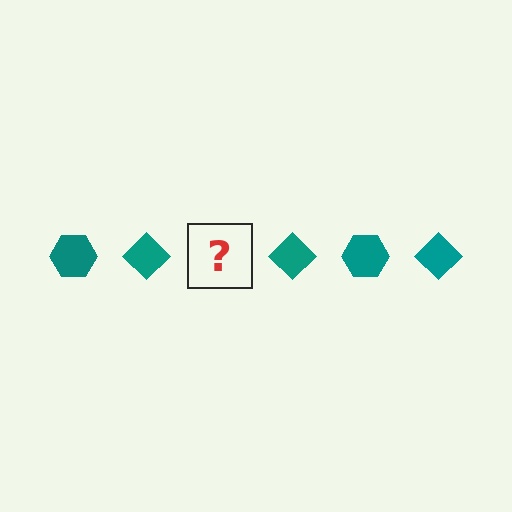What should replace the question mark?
The question mark should be replaced with a teal hexagon.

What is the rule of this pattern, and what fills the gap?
The rule is that the pattern cycles through hexagon, diamond shapes in teal. The gap should be filled with a teal hexagon.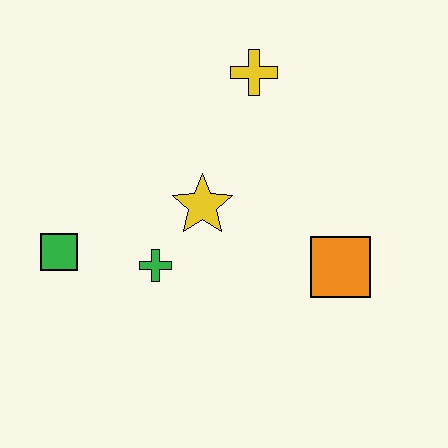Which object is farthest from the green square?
The orange square is farthest from the green square.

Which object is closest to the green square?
The green cross is closest to the green square.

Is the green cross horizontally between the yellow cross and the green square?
Yes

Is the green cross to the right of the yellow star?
No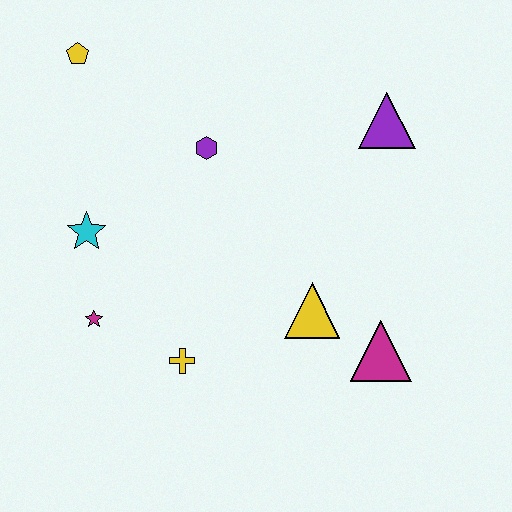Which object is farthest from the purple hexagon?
The magenta triangle is farthest from the purple hexagon.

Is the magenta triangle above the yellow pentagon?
No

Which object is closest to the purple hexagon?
The cyan star is closest to the purple hexagon.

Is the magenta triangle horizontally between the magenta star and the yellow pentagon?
No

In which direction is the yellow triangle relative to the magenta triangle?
The yellow triangle is to the left of the magenta triangle.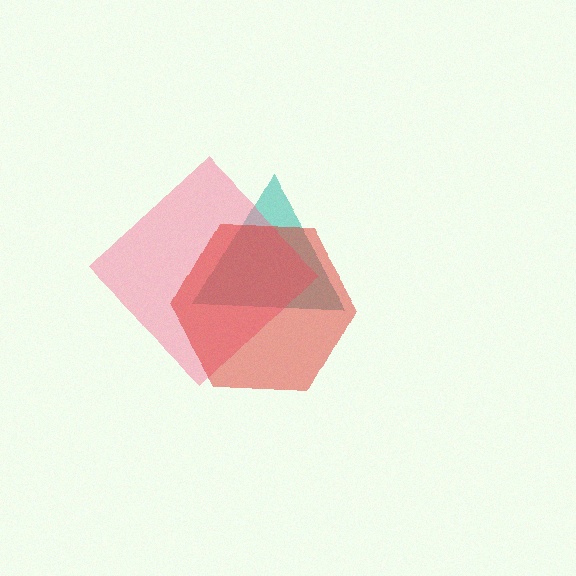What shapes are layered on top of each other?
The layered shapes are: a teal triangle, a pink diamond, a red hexagon.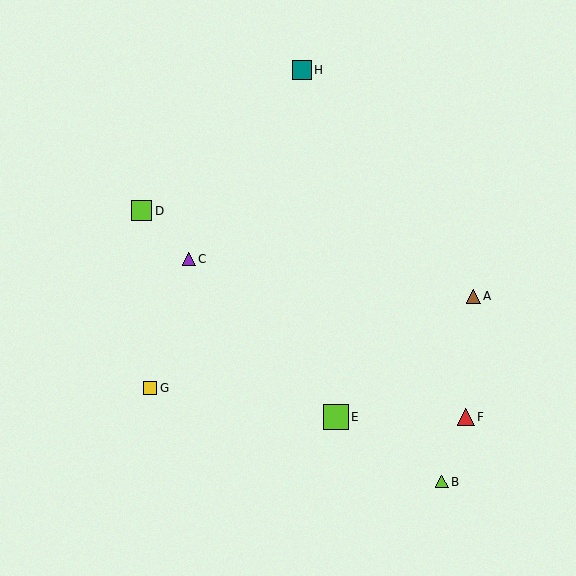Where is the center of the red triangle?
The center of the red triangle is at (466, 417).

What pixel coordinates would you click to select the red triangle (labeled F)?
Click at (466, 417) to select the red triangle F.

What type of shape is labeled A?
Shape A is a brown triangle.